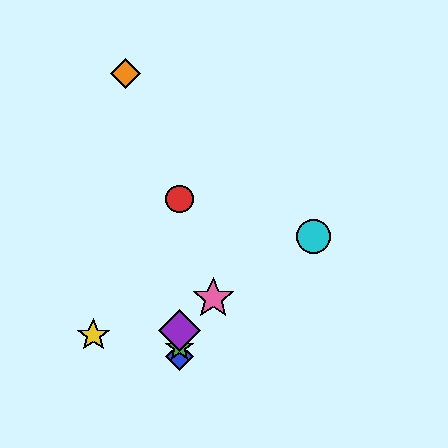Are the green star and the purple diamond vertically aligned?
Yes, both are at x≈179.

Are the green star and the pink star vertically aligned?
No, the green star is at x≈179 and the pink star is at x≈213.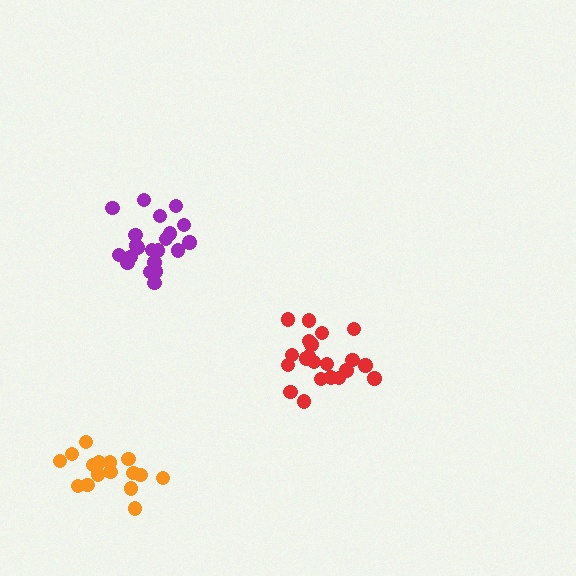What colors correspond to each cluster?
The clusters are colored: orange, purple, red.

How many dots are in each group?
Group 1: 16 dots, Group 2: 21 dots, Group 3: 21 dots (58 total).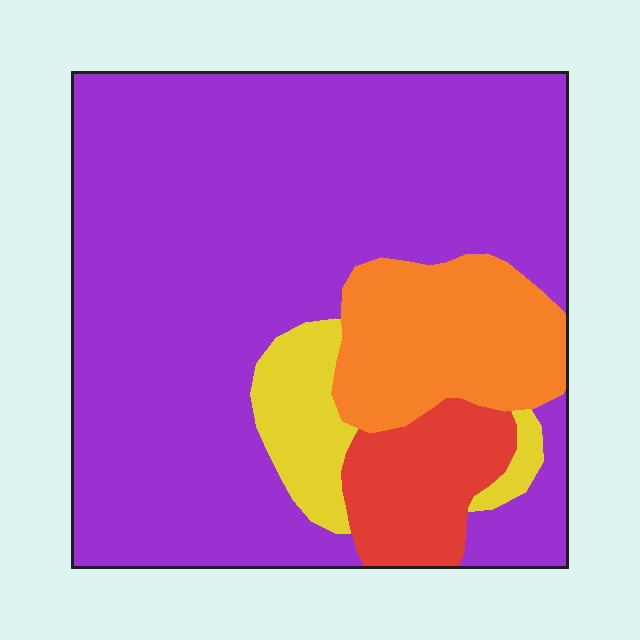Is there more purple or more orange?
Purple.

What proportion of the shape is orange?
Orange covers 13% of the shape.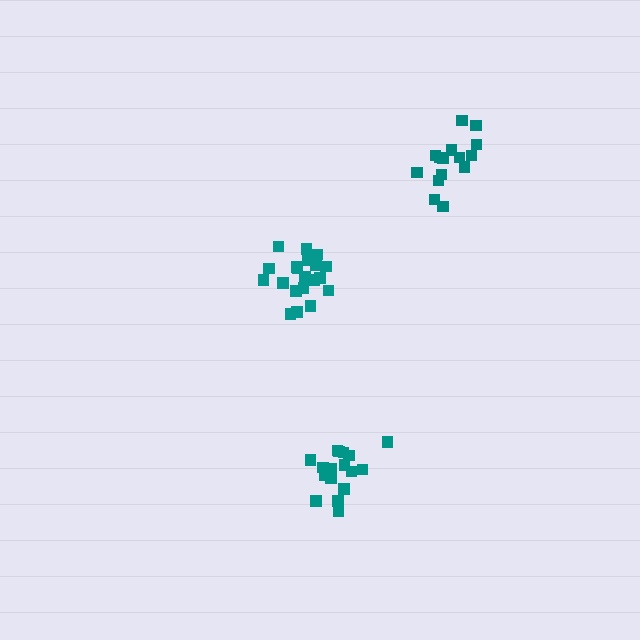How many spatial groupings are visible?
There are 3 spatial groupings.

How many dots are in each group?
Group 1: 20 dots, Group 2: 17 dots, Group 3: 15 dots (52 total).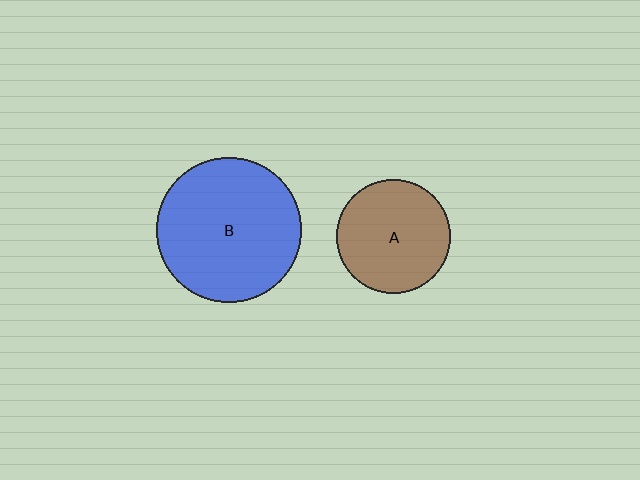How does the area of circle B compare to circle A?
Approximately 1.6 times.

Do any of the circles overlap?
No, none of the circles overlap.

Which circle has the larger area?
Circle B (blue).